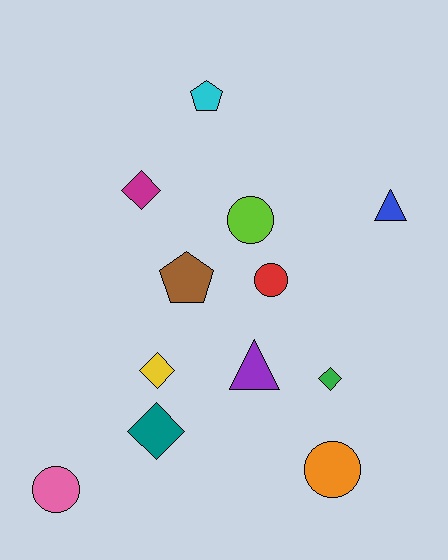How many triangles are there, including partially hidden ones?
There are 2 triangles.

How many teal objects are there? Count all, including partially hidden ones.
There is 1 teal object.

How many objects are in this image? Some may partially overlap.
There are 12 objects.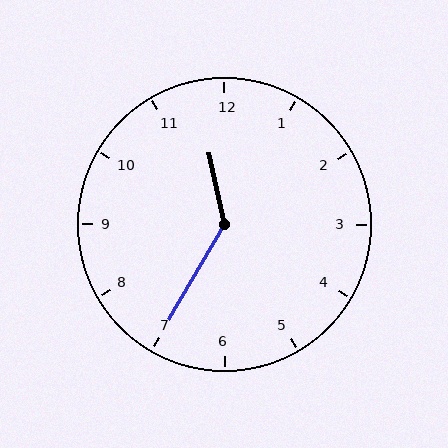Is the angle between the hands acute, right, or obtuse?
It is obtuse.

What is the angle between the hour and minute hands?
Approximately 138 degrees.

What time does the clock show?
11:35.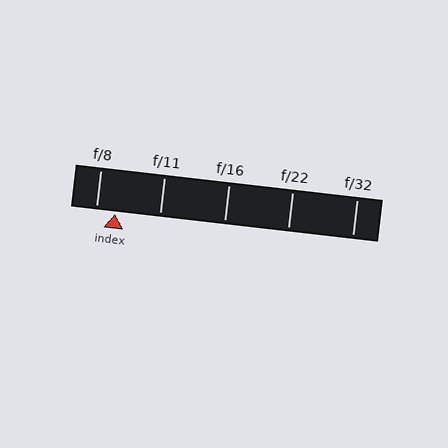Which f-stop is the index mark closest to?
The index mark is closest to f/8.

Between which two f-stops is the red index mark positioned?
The index mark is between f/8 and f/11.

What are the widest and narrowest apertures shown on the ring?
The widest aperture shown is f/8 and the narrowest is f/32.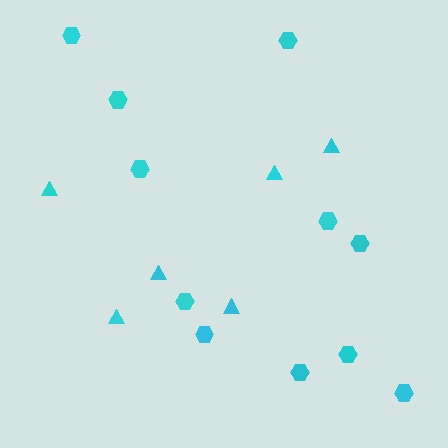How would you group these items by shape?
There are 2 groups: one group of hexagons (11) and one group of triangles (6).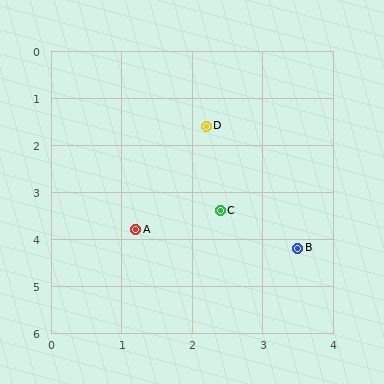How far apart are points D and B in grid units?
Points D and B are about 2.9 grid units apart.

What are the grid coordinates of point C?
Point C is at approximately (2.4, 3.4).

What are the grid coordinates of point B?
Point B is at approximately (3.5, 4.2).